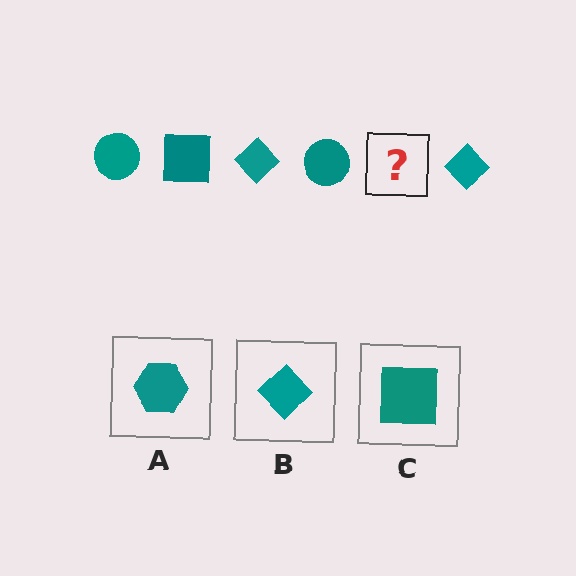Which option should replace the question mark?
Option C.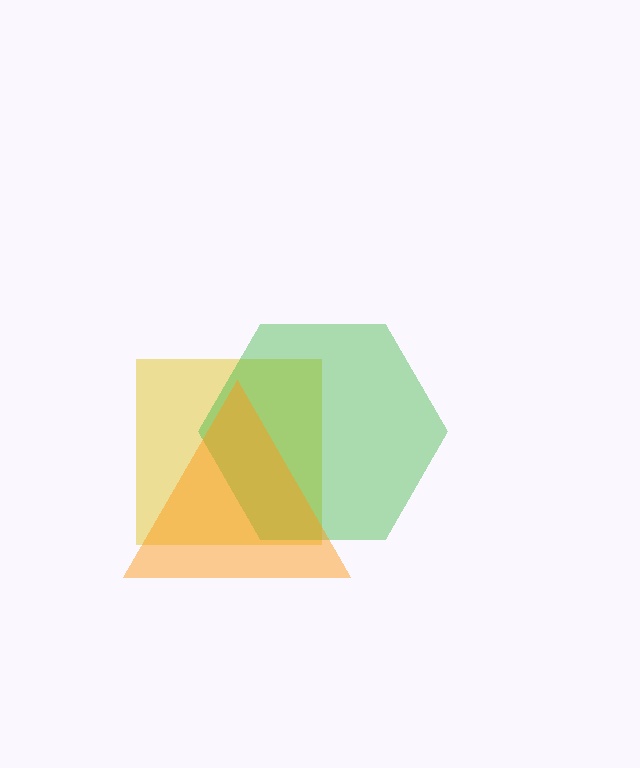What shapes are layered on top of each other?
The layered shapes are: a yellow square, a green hexagon, an orange triangle.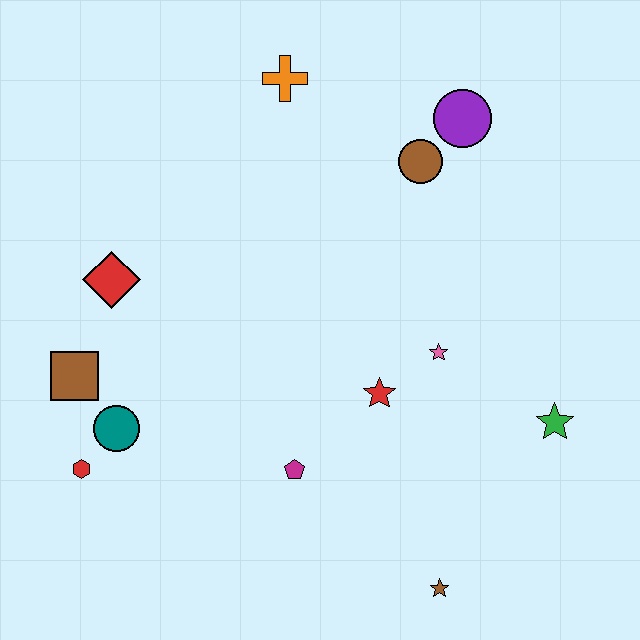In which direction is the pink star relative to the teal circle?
The pink star is to the right of the teal circle.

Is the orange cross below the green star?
No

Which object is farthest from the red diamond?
The green star is farthest from the red diamond.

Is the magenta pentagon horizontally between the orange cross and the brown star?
Yes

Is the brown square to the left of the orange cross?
Yes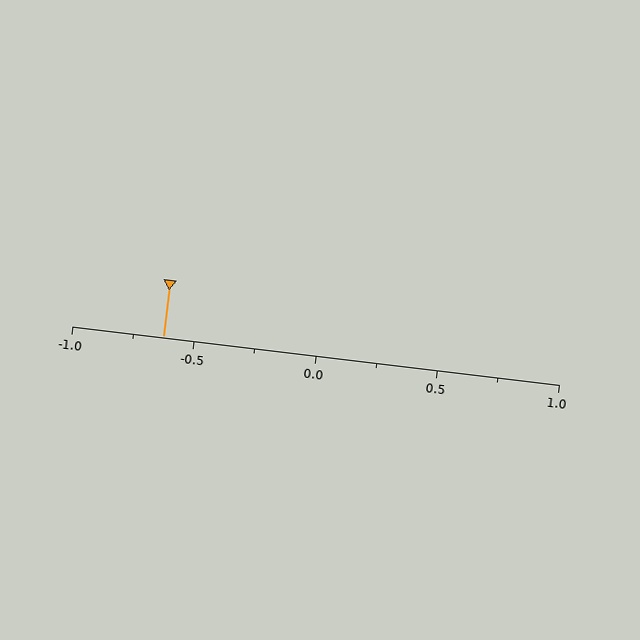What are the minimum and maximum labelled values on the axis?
The axis runs from -1.0 to 1.0.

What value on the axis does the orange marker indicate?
The marker indicates approximately -0.62.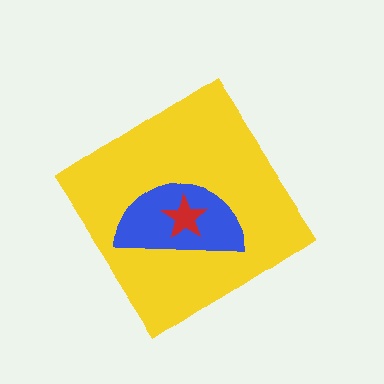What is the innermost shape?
The red star.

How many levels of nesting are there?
3.